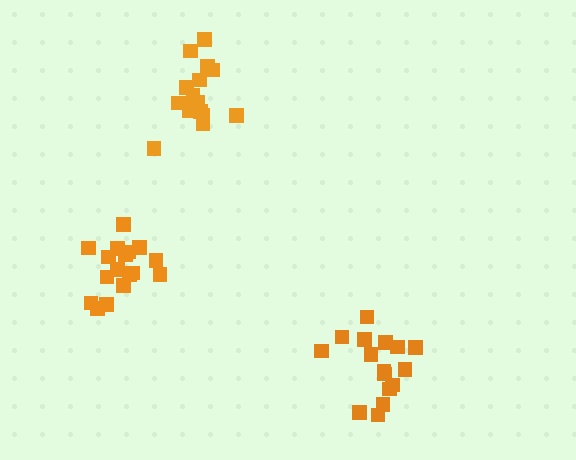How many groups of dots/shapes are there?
There are 3 groups.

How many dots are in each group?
Group 1: 16 dots, Group 2: 16 dots, Group 3: 17 dots (49 total).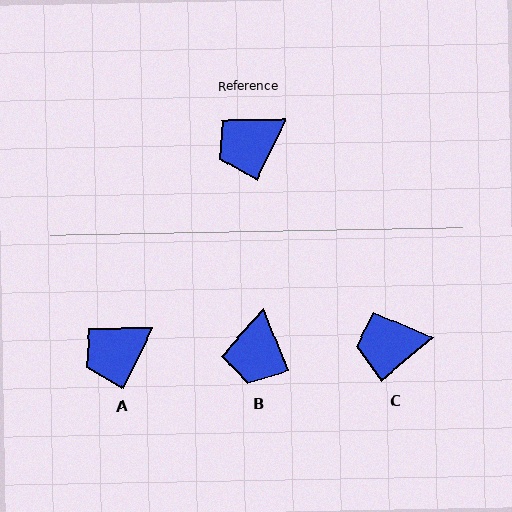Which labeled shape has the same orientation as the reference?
A.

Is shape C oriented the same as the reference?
No, it is off by about 24 degrees.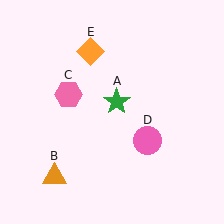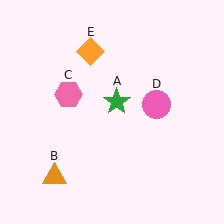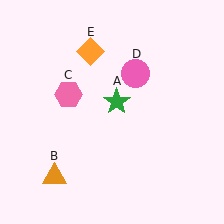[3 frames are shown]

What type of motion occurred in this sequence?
The pink circle (object D) rotated counterclockwise around the center of the scene.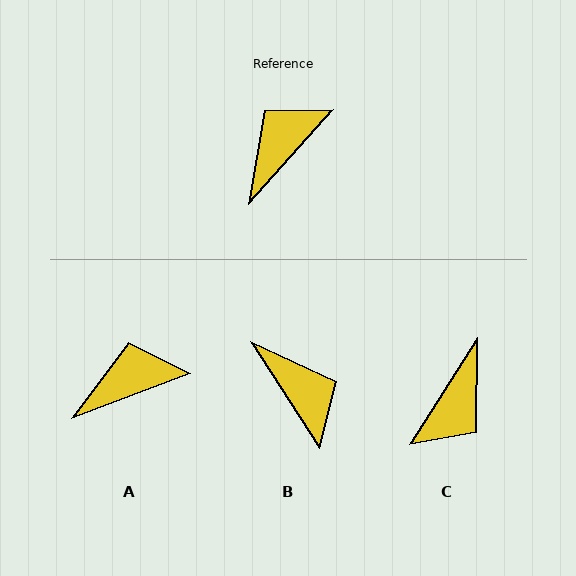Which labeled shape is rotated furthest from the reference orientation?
C, about 171 degrees away.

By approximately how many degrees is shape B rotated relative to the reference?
Approximately 105 degrees clockwise.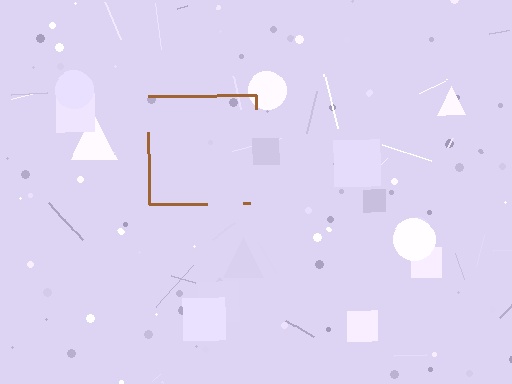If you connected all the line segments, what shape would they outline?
They would outline a square.